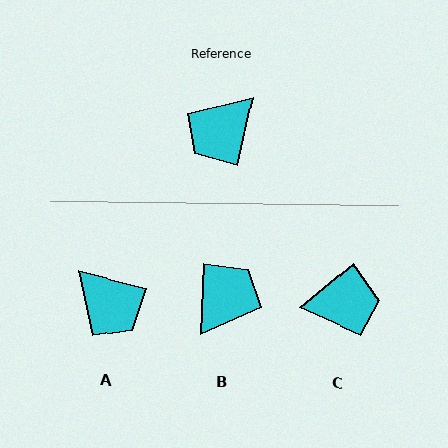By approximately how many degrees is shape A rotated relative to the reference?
Approximately 88 degrees counter-clockwise.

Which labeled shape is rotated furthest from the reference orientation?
B, about 170 degrees away.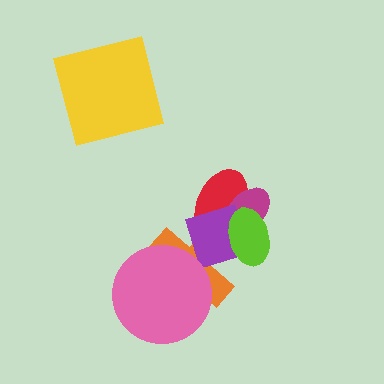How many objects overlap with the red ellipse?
4 objects overlap with the red ellipse.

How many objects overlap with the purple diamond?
4 objects overlap with the purple diamond.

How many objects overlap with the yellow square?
0 objects overlap with the yellow square.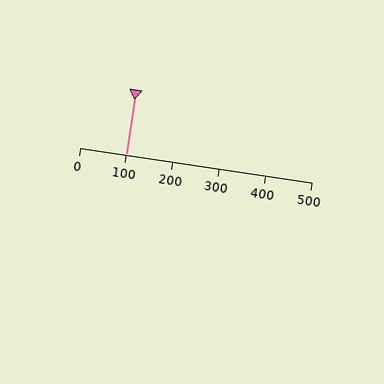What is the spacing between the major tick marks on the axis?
The major ticks are spaced 100 apart.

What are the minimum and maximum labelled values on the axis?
The axis runs from 0 to 500.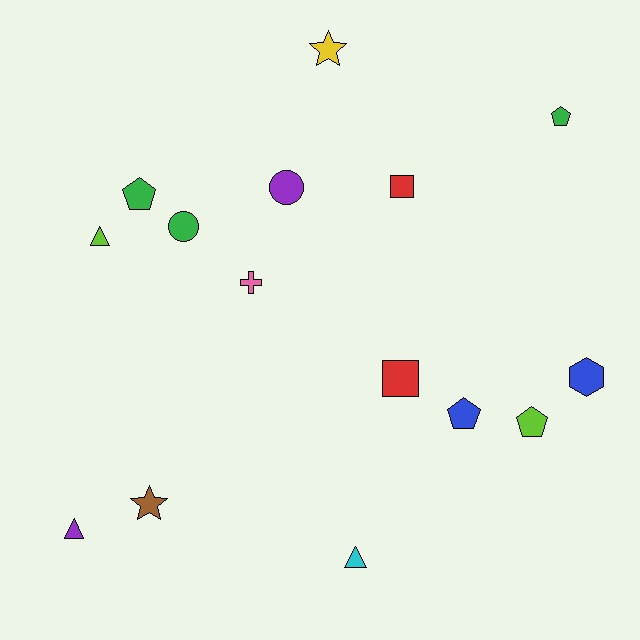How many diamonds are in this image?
There are no diamonds.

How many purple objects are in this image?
There are 2 purple objects.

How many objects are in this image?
There are 15 objects.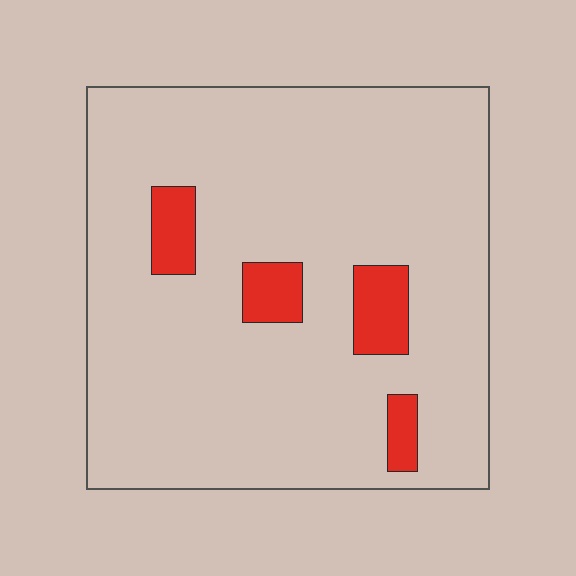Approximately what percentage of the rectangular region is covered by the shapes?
Approximately 10%.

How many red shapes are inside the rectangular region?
4.